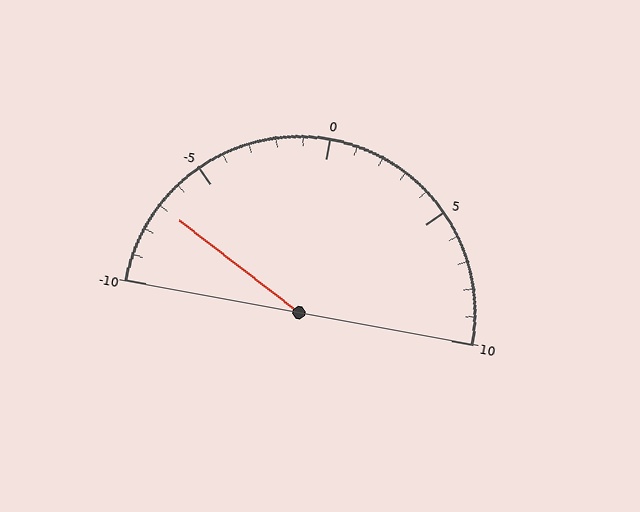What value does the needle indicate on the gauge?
The needle indicates approximately -7.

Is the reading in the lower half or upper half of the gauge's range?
The reading is in the lower half of the range (-10 to 10).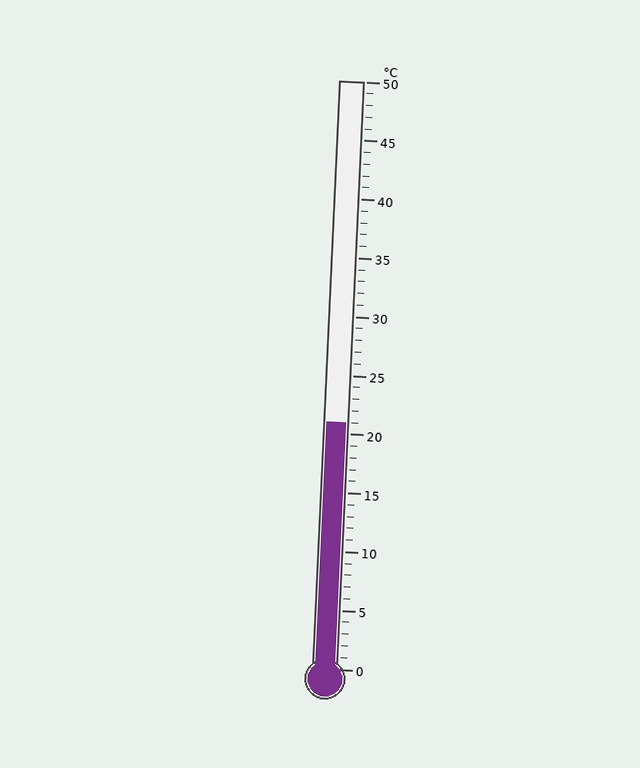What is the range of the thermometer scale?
The thermometer scale ranges from 0°C to 50°C.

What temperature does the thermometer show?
The thermometer shows approximately 21°C.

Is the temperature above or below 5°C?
The temperature is above 5°C.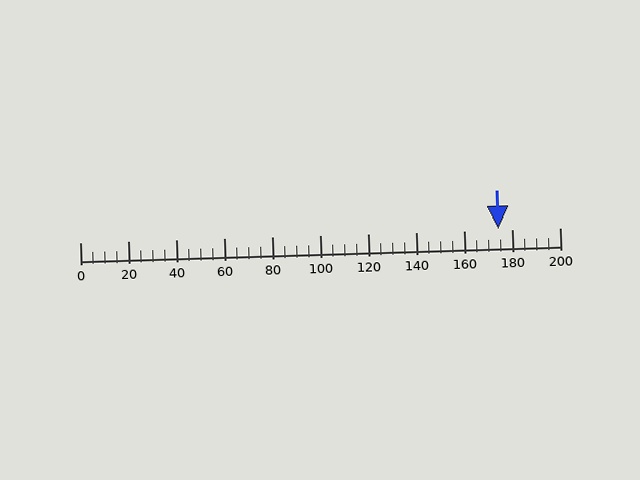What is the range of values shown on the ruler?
The ruler shows values from 0 to 200.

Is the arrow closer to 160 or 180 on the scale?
The arrow is closer to 180.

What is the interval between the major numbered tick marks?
The major tick marks are spaced 20 units apart.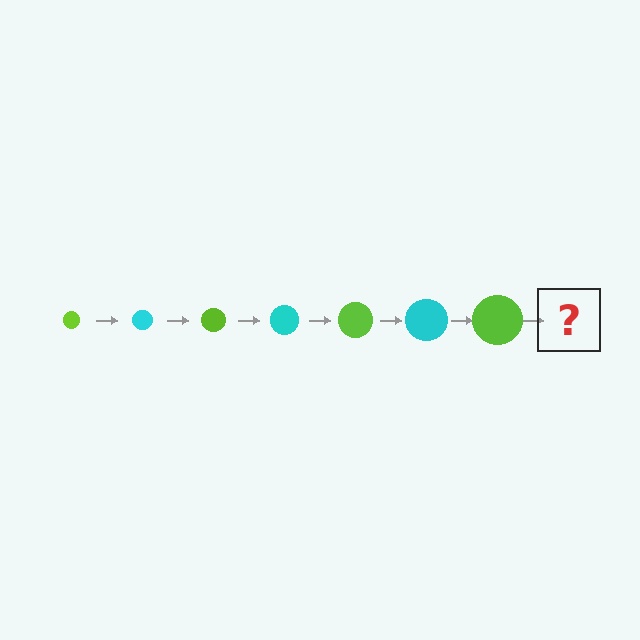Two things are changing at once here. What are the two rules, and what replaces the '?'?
The two rules are that the circle grows larger each step and the color cycles through lime and cyan. The '?' should be a cyan circle, larger than the previous one.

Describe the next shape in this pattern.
It should be a cyan circle, larger than the previous one.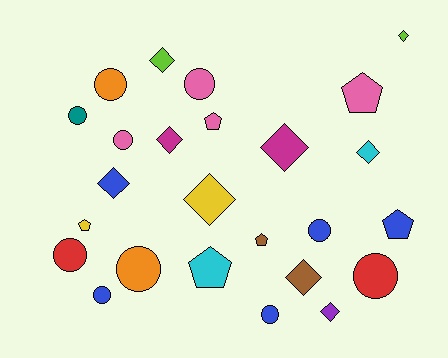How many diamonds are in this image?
There are 9 diamonds.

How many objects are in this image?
There are 25 objects.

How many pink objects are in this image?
There are 4 pink objects.